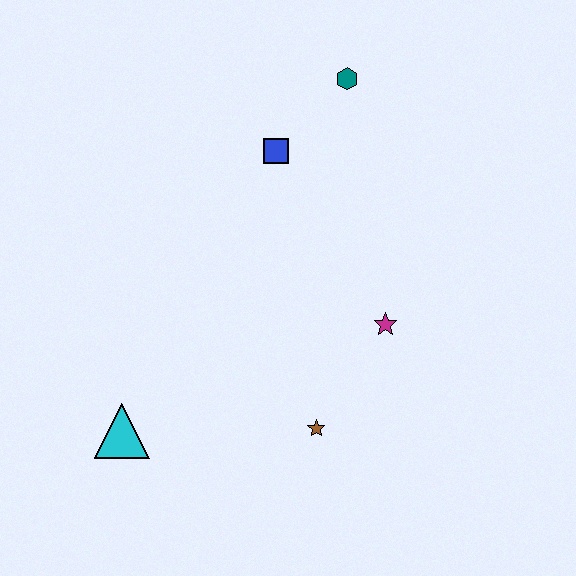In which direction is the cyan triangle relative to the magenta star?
The cyan triangle is to the left of the magenta star.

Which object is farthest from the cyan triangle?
The teal hexagon is farthest from the cyan triangle.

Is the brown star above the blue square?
No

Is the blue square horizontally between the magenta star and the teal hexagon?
No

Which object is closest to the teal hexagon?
The blue square is closest to the teal hexagon.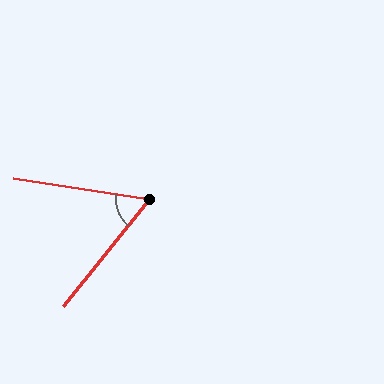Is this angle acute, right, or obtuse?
It is acute.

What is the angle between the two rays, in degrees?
Approximately 60 degrees.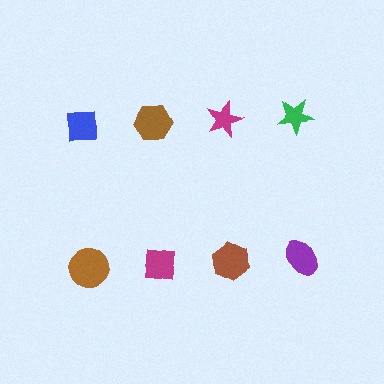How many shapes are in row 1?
4 shapes.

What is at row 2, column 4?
A purple ellipse.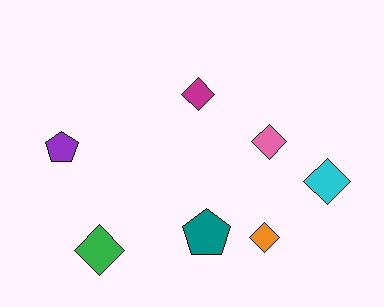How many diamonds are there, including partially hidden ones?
There are 5 diamonds.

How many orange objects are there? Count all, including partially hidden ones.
There is 1 orange object.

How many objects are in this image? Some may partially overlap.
There are 7 objects.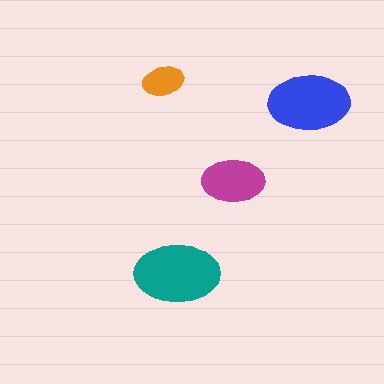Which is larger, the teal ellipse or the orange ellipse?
The teal one.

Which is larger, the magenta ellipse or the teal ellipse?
The teal one.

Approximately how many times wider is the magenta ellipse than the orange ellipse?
About 1.5 times wider.